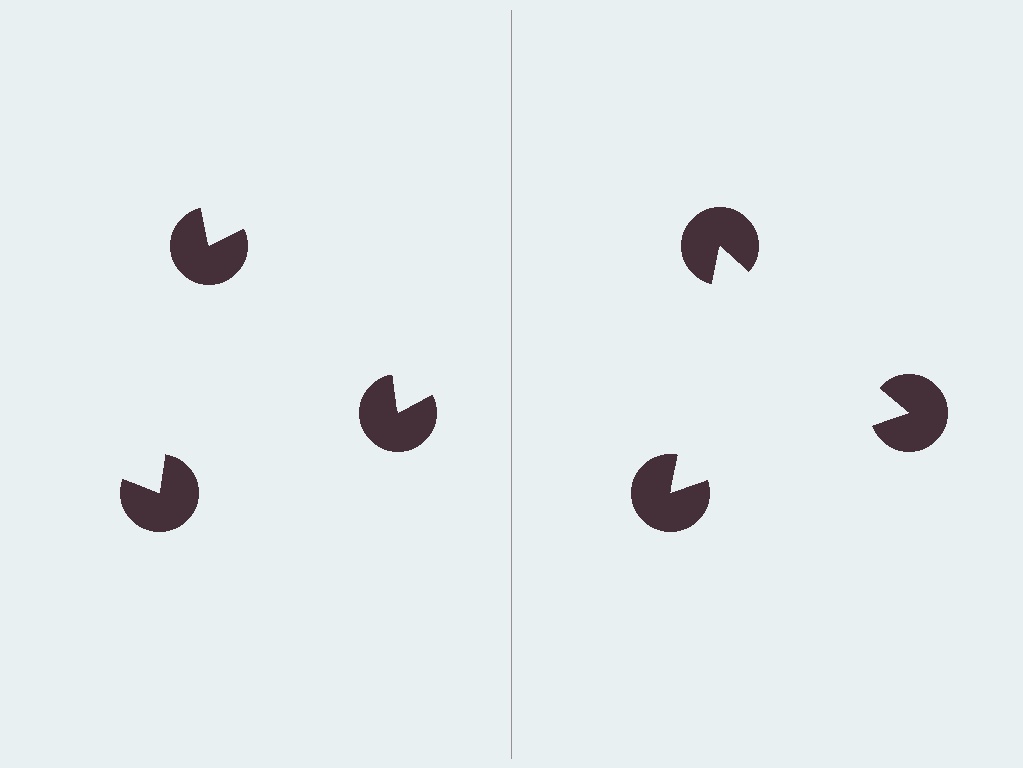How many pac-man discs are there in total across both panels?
6 — 3 on each side.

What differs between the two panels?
The pac-man discs are positioned identically on both sides; only the wedge orientations differ. On the right they align to a triangle; on the left they are misaligned.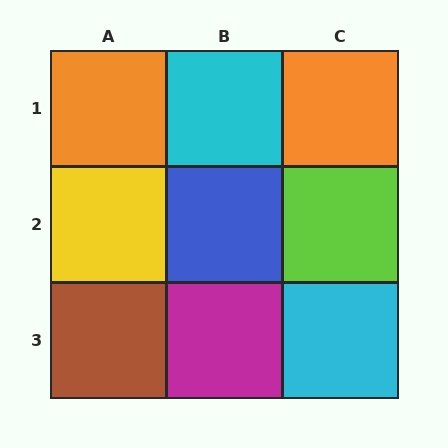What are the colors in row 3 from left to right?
Brown, magenta, cyan.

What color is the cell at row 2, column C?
Lime.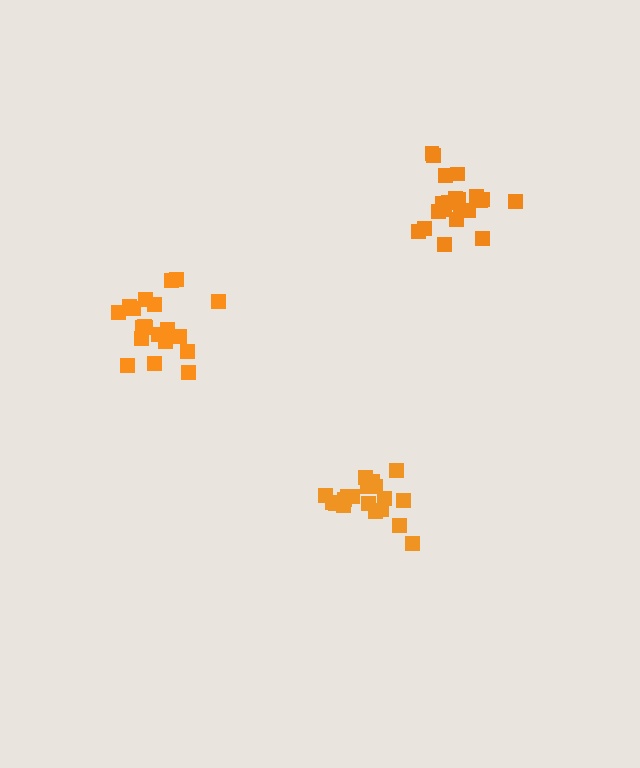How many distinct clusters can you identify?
There are 3 distinct clusters.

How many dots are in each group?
Group 1: 19 dots, Group 2: 21 dots, Group 3: 20 dots (60 total).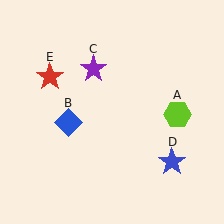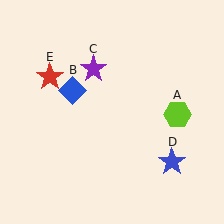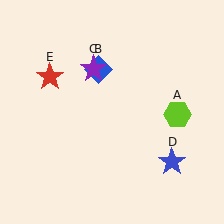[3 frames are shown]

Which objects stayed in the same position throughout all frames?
Lime hexagon (object A) and purple star (object C) and blue star (object D) and red star (object E) remained stationary.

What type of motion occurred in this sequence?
The blue diamond (object B) rotated clockwise around the center of the scene.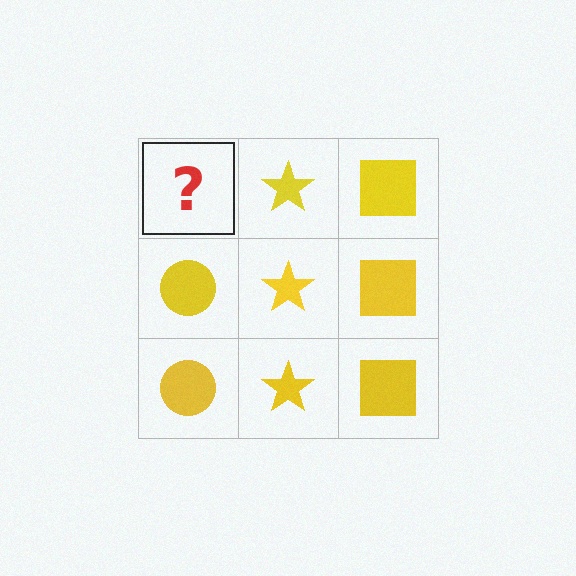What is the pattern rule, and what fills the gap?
The rule is that each column has a consistent shape. The gap should be filled with a yellow circle.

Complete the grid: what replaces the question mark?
The question mark should be replaced with a yellow circle.